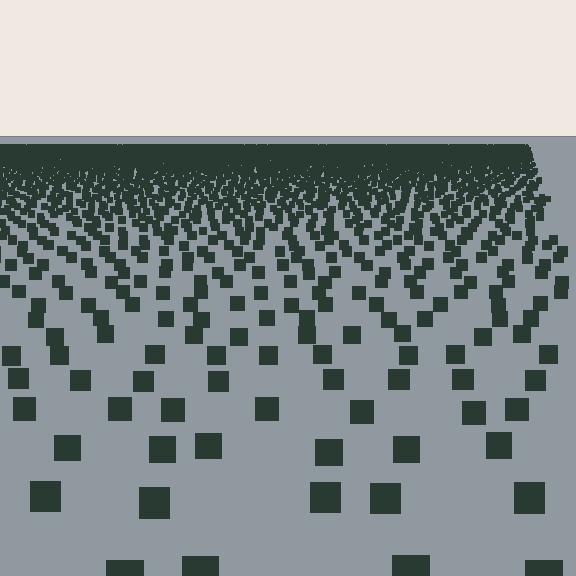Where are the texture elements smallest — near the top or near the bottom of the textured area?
Near the top.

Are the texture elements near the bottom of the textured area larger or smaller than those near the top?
Larger. Near the bottom, elements are closer to the viewer and appear at a bigger on-screen size.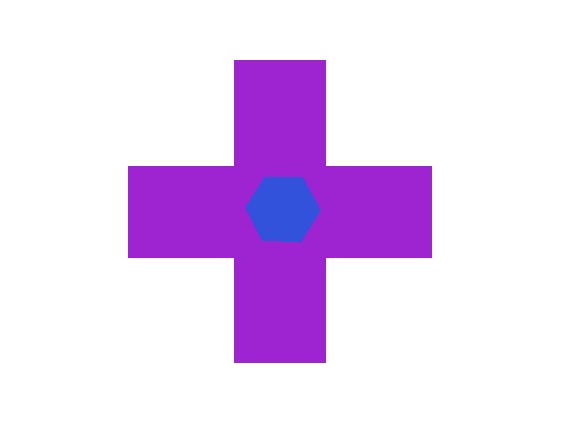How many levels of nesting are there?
2.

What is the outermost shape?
The purple cross.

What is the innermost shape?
The blue hexagon.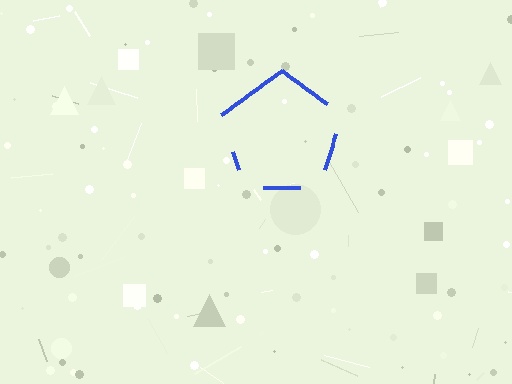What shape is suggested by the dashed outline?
The dashed outline suggests a pentagon.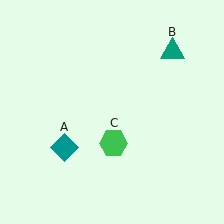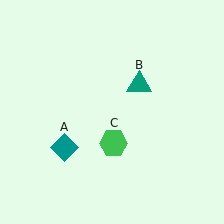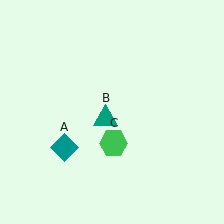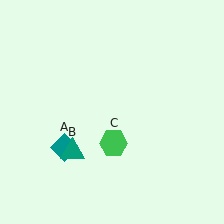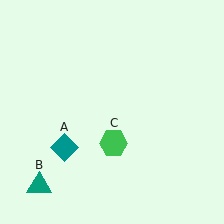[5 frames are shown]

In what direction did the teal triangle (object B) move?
The teal triangle (object B) moved down and to the left.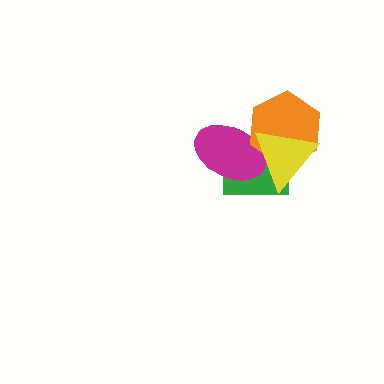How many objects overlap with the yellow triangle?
3 objects overlap with the yellow triangle.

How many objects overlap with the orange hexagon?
3 objects overlap with the orange hexagon.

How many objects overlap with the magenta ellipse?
3 objects overlap with the magenta ellipse.